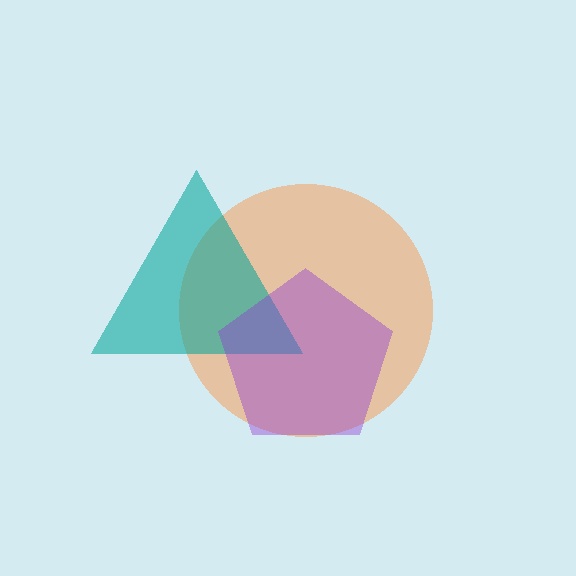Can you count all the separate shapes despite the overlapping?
Yes, there are 3 separate shapes.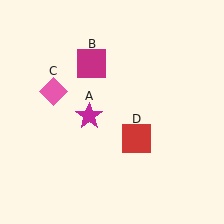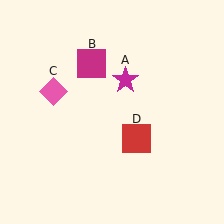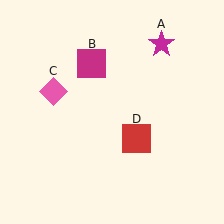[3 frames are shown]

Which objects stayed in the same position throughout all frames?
Magenta square (object B) and pink diamond (object C) and red square (object D) remained stationary.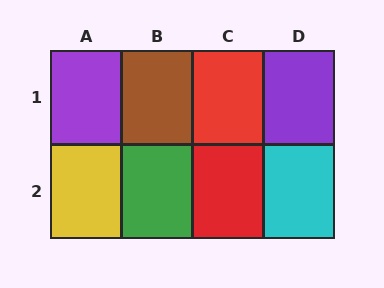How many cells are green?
1 cell is green.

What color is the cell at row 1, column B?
Brown.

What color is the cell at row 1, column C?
Red.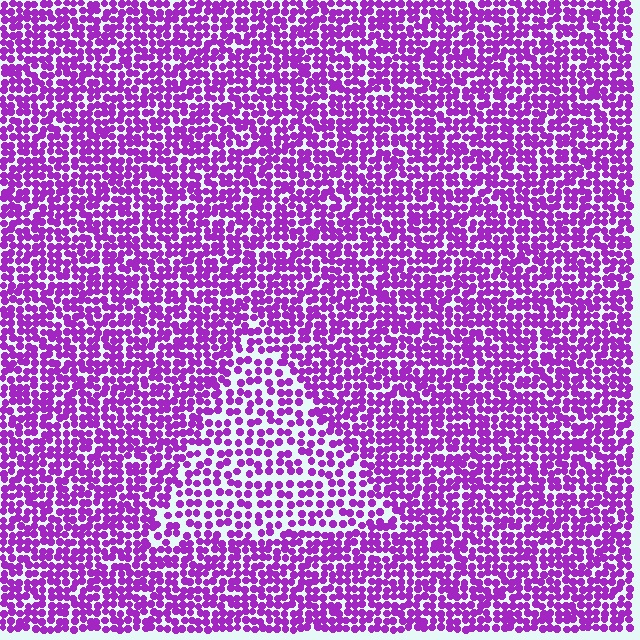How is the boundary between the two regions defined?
The boundary is defined by a change in element density (approximately 1.7x ratio). All elements are the same color, size, and shape.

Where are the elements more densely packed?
The elements are more densely packed outside the triangle boundary.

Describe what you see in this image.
The image contains small purple elements arranged at two different densities. A triangle-shaped region is visible where the elements are less densely packed than the surrounding area.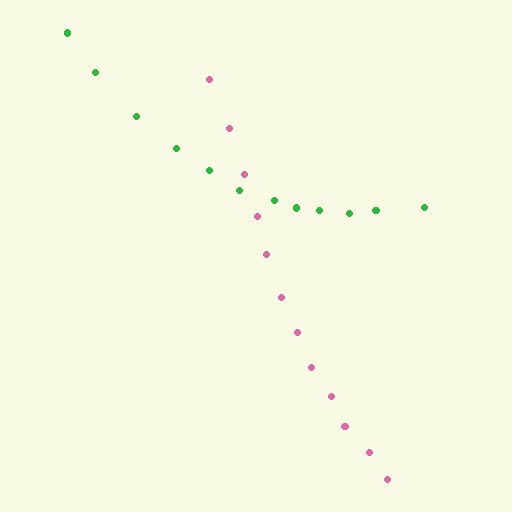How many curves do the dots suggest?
There are 2 distinct paths.